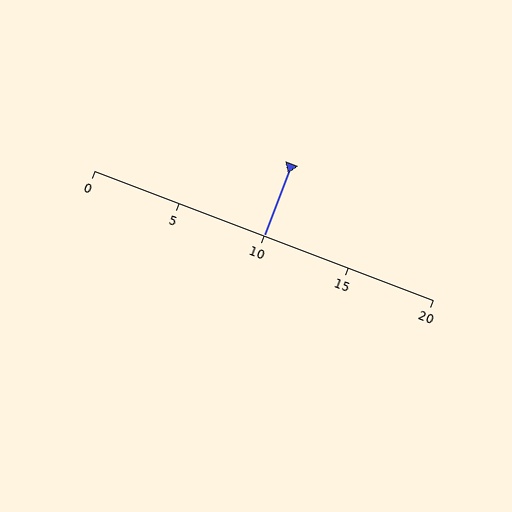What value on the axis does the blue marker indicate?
The marker indicates approximately 10.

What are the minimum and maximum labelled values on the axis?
The axis runs from 0 to 20.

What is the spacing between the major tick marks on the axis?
The major ticks are spaced 5 apart.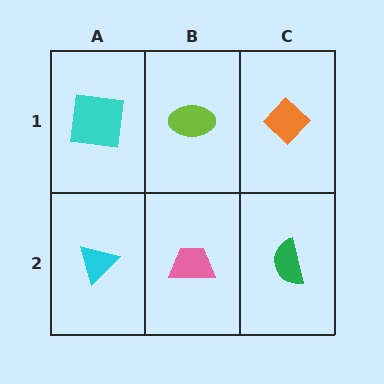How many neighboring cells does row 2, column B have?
3.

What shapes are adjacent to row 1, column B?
A pink trapezoid (row 2, column B), a cyan square (row 1, column A), an orange diamond (row 1, column C).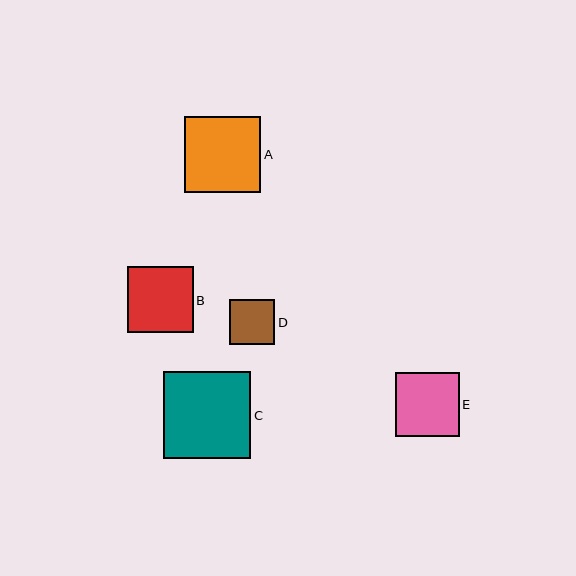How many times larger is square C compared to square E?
Square C is approximately 1.4 times the size of square E.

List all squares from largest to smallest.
From largest to smallest: C, A, B, E, D.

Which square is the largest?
Square C is the largest with a size of approximately 88 pixels.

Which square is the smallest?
Square D is the smallest with a size of approximately 45 pixels.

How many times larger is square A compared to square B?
Square A is approximately 1.2 times the size of square B.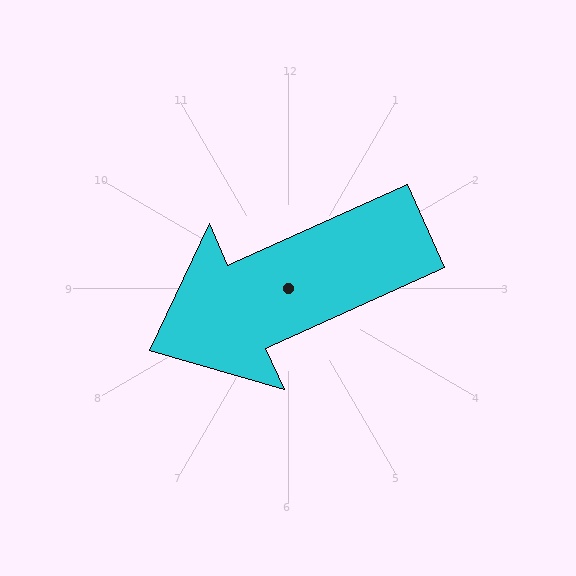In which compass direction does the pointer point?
Southwest.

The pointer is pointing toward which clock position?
Roughly 8 o'clock.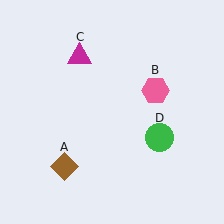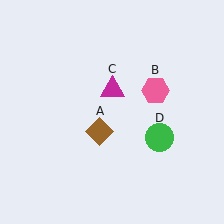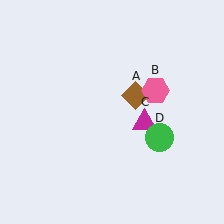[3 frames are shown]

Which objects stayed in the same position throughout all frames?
Pink hexagon (object B) and green circle (object D) remained stationary.